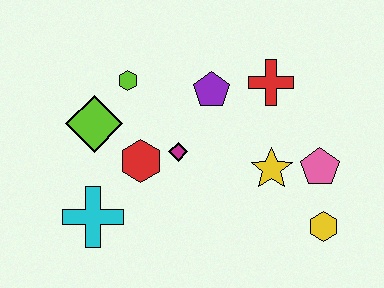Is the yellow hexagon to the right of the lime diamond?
Yes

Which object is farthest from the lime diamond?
The yellow hexagon is farthest from the lime diamond.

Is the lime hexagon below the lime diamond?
No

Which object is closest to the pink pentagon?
The yellow star is closest to the pink pentagon.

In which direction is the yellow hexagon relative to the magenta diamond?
The yellow hexagon is to the right of the magenta diamond.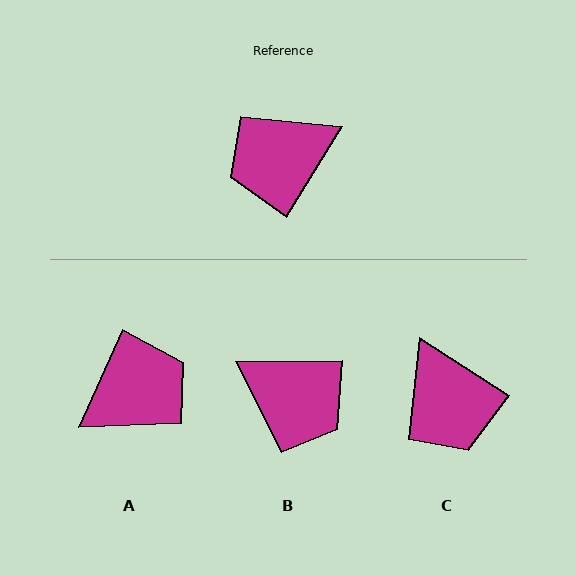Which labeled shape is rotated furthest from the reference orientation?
A, about 173 degrees away.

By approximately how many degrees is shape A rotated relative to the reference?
Approximately 173 degrees clockwise.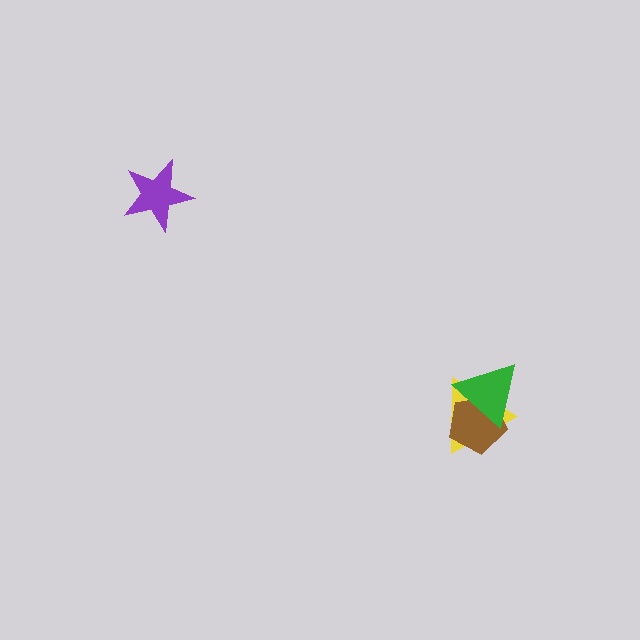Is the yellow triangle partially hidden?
Yes, it is partially covered by another shape.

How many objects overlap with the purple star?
0 objects overlap with the purple star.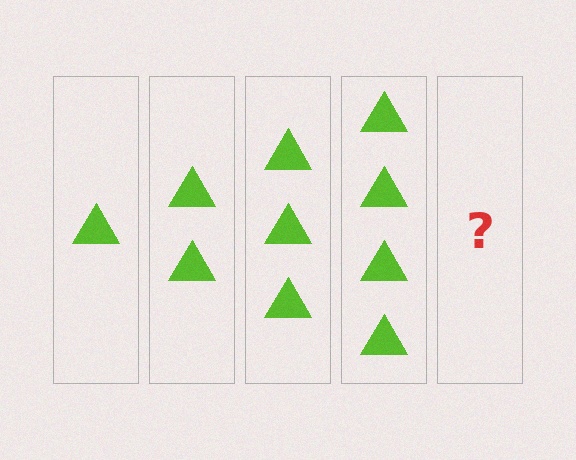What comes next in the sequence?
The next element should be 5 triangles.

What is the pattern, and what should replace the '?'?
The pattern is that each step adds one more triangle. The '?' should be 5 triangles.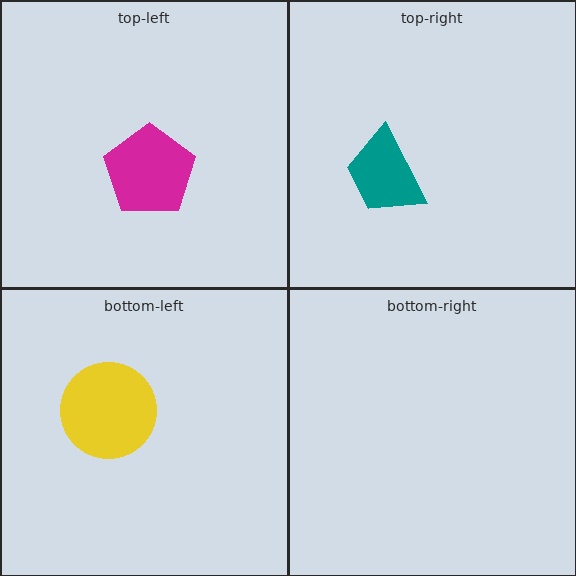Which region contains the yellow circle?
The bottom-left region.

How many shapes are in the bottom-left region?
1.